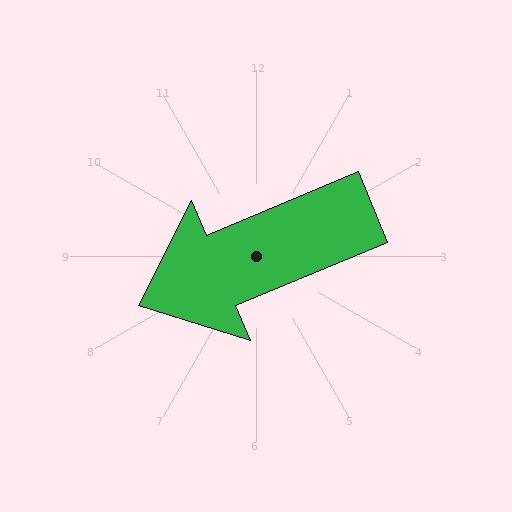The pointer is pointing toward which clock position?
Roughly 8 o'clock.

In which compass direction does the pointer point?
Southwest.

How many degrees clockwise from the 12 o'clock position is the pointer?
Approximately 247 degrees.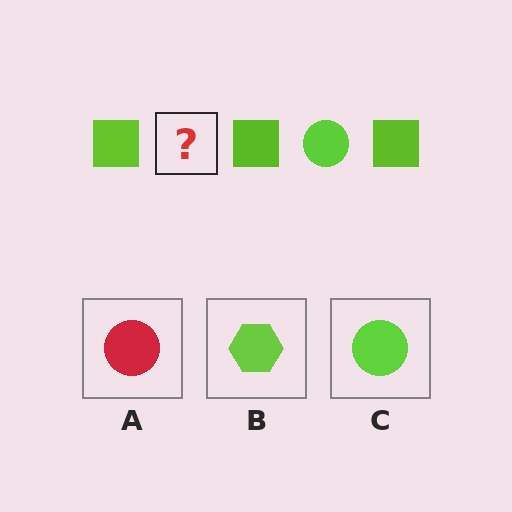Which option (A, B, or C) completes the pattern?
C.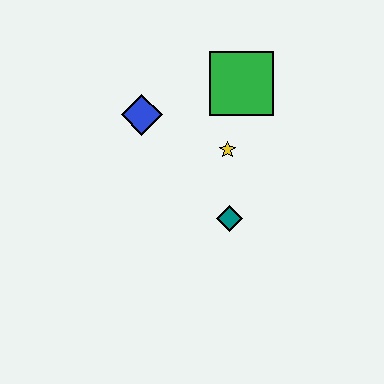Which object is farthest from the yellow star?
The blue diamond is farthest from the yellow star.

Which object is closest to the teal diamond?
The yellow star is closest to the teal diamond.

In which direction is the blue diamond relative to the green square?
The blue diamond is to the left of the green square.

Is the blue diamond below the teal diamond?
No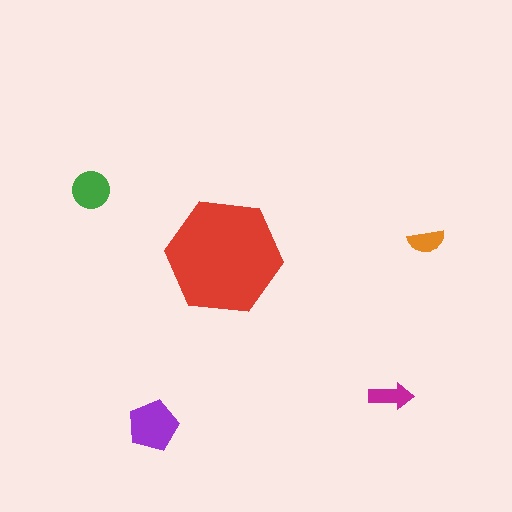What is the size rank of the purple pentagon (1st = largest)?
2nd.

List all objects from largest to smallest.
The red hexagon, the purple pentagon, the green circle, the magenta arrow, the orange semicircle.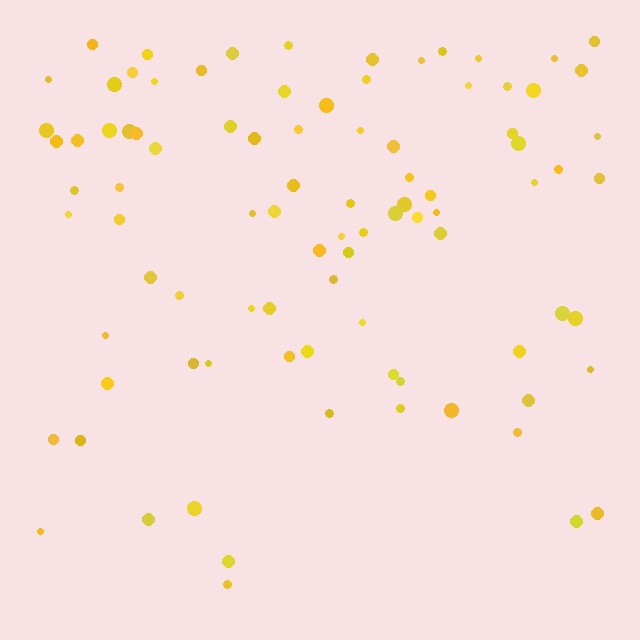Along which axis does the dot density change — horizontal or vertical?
Vertical.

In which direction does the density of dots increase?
From bottom to top, with the top side densest.